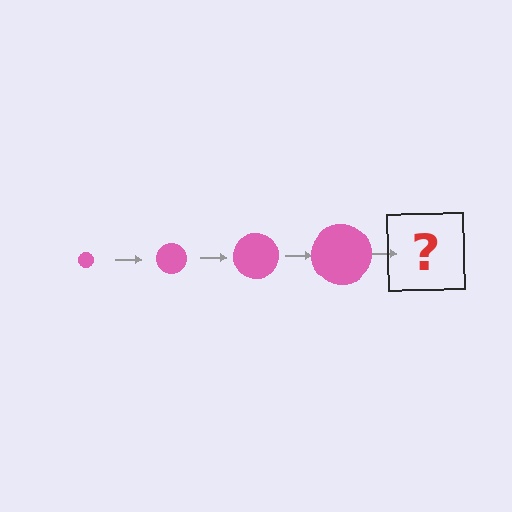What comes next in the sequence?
The next element should be a pink circle, larger than the previous one.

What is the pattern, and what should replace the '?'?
The pattern is that the circle gets progressively larger each step. The '?' should be a pink circle, larger than the previous one.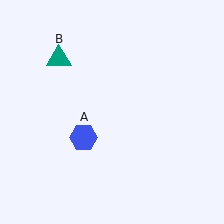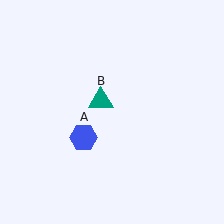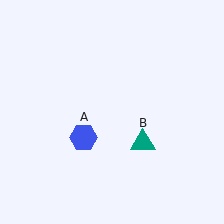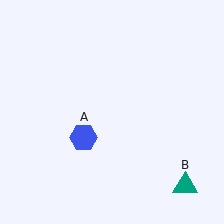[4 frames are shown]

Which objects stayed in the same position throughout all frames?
Blue hexagon (object A) remained stationary.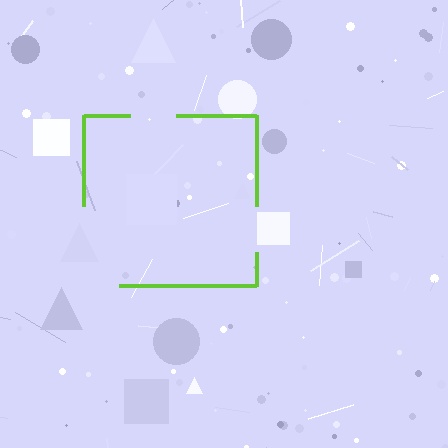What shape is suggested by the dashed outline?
The dashed outline suggests a square.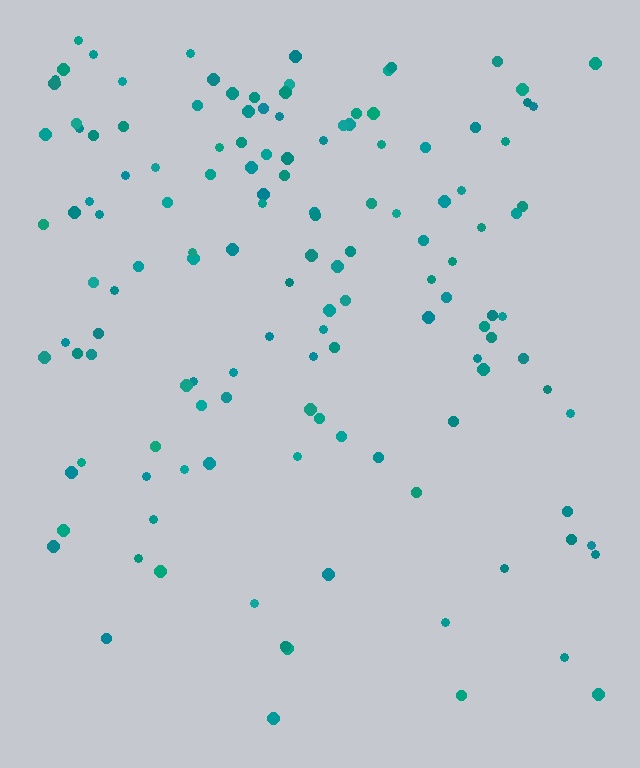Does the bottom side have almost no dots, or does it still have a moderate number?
Still a moderate number, just noticeably fewer than the top.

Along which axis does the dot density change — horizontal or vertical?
Vertical.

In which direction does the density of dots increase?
From bottom to top, with the top side densest.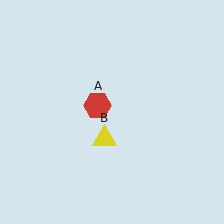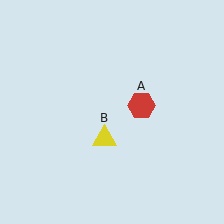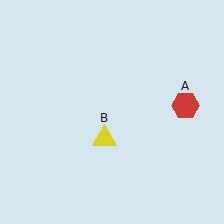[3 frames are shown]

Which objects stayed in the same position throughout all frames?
Yellow triangle (object B) remained stationary.